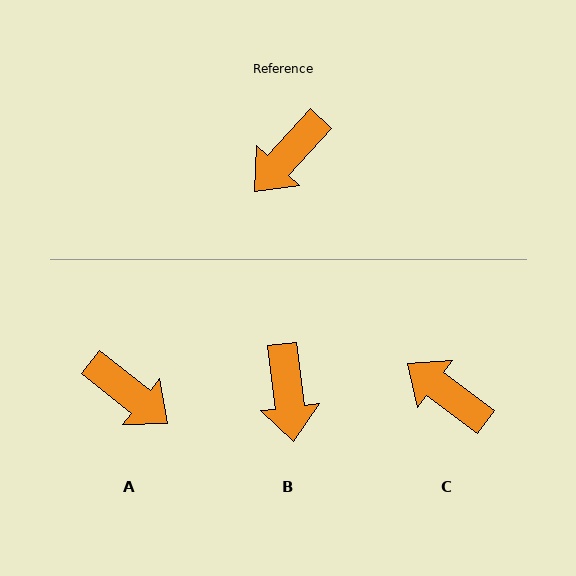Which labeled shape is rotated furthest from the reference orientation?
A, about 94 degrees away.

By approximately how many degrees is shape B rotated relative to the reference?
Approximately 49 degrees counter-clockwise.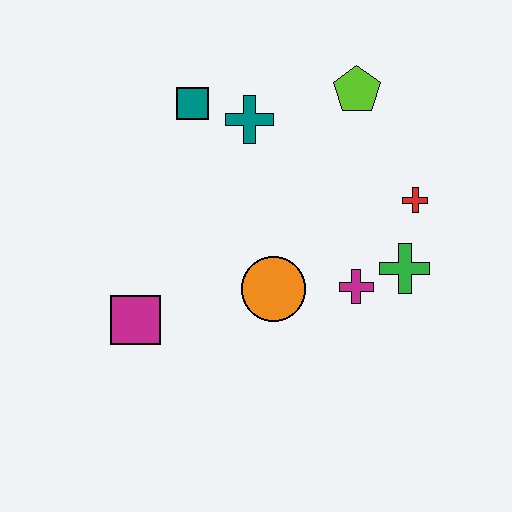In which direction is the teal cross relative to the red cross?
The teal cross is to the left of the red cross.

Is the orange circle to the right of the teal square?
Yes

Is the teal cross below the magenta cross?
No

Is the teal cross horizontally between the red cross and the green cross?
No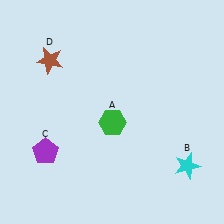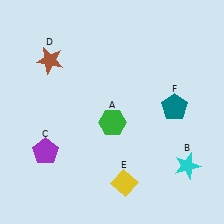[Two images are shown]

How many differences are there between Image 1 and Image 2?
There are 2 differences between the two images.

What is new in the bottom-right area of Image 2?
A yellow diamond (E) was added in the bottom-right area of Image 2.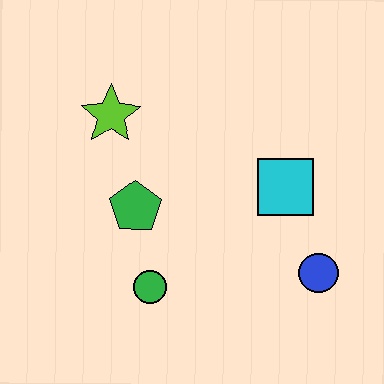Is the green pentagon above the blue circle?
Yes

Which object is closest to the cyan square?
The blue circle is closest to the cyan square.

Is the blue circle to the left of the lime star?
No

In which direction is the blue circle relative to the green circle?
The blue circle is to the right of the green circle.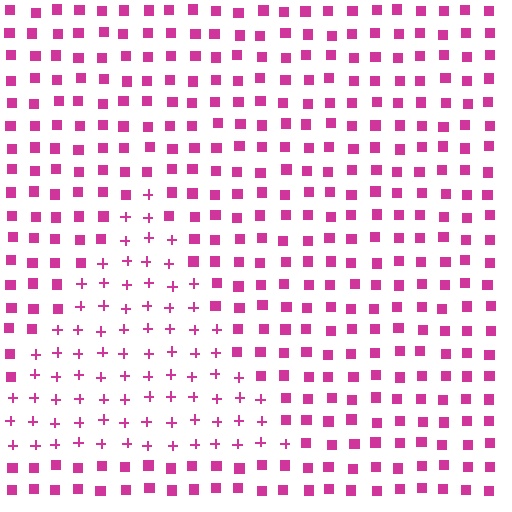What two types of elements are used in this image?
The image uses plus signs inside the triangle region and squares outside it.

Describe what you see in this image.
The image is filled with small magenta elements arranged in a uniform grid. A triangle-shaped region contains plus signs, while the surrounding area contains squares. The boundary is defined purely by the change in element shape.